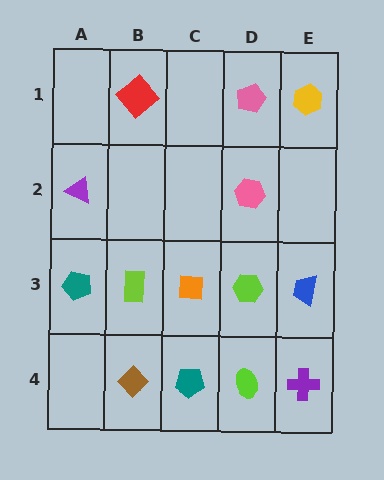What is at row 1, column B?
A red diamond.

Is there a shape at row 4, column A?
No, that cell is empty.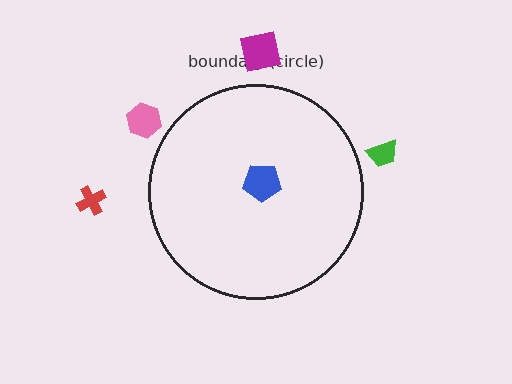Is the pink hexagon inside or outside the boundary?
Outside.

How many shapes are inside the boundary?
1 inside, 4 outside.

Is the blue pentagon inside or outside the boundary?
Inside.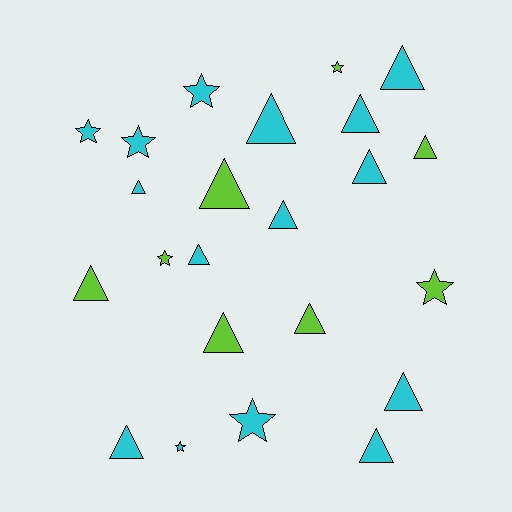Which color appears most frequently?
Cyan, with 15 objects.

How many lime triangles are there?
There are 5 lime triangles.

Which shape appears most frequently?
Triangle, with 15 objects.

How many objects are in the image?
There are 23 objects.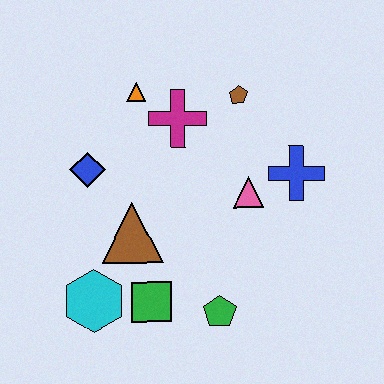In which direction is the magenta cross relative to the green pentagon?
The magenta cross is above the green pentagon.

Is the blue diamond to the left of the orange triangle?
Yes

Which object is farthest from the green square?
The brown pentagon is farthest from the green square.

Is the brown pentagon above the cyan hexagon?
Yes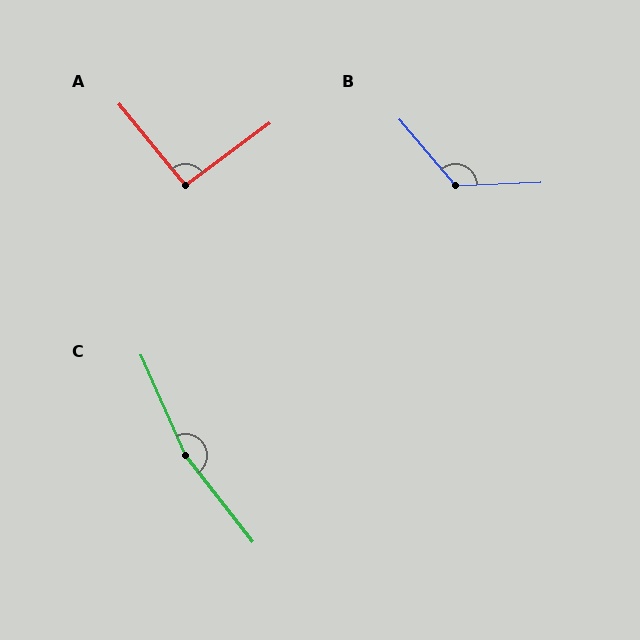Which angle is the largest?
C, at approximately 166 degrees.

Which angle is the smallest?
A, at approximately 93 degrees.